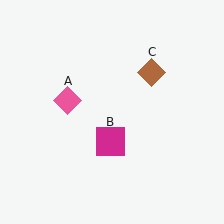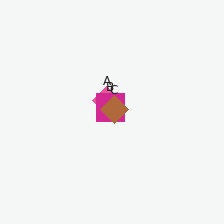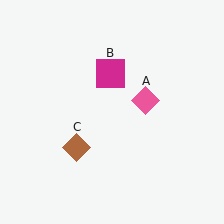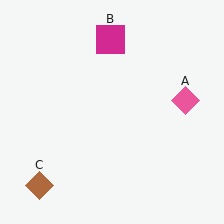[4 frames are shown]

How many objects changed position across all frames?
3 objects changed position: pink diamond (object A), magenta square (object B), brown diamond (object C).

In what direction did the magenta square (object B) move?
The magenta square (object B) moved up.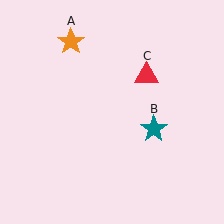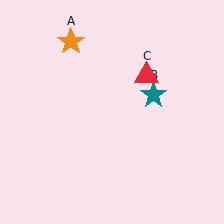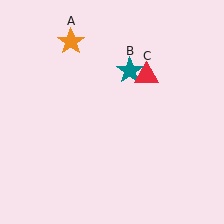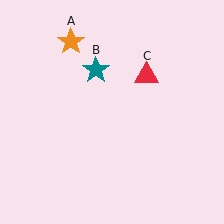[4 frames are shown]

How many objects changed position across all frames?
1 object changed position: teal star (object B).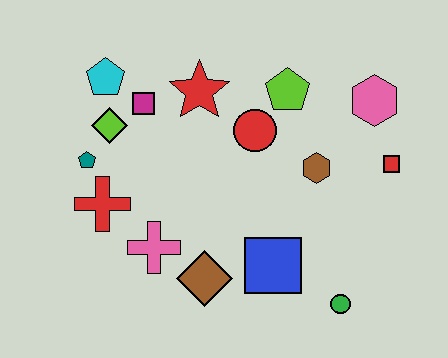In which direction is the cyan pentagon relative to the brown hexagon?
The cyan pentagon is to the left of the brown hexagon.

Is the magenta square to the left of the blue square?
Yes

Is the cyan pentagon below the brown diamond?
No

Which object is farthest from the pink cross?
The pink hexagon is farthest from the pink cross.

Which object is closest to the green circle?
The blue square is closest to the green circle.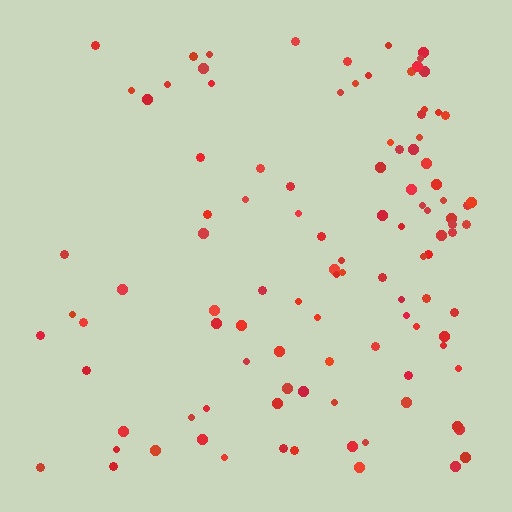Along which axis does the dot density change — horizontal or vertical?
Horizontal.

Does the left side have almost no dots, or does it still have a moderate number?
Still a moderate number, just noticeably fewer than the right.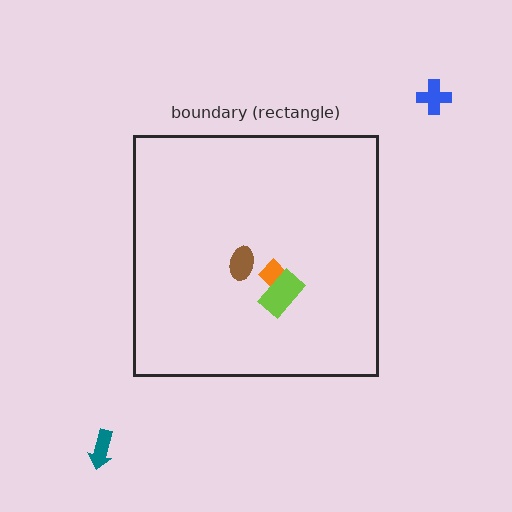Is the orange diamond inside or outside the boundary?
Inside.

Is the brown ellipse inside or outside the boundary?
Inside.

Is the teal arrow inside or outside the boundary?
Outside.